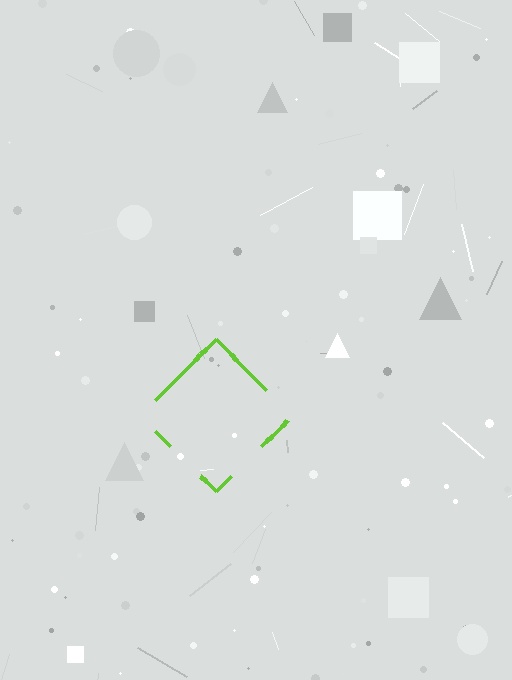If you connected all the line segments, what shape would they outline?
They would outline a diamond.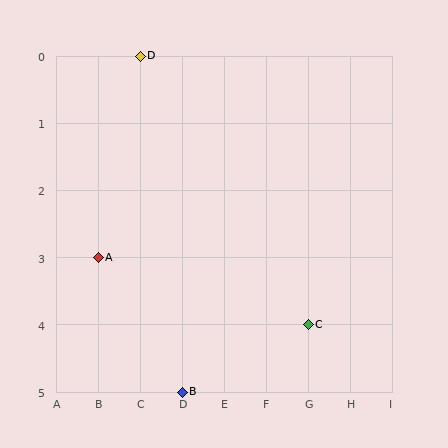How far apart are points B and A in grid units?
Points B and A are 2 columns and 2 rows apart (about 2.8 grid units diagonally).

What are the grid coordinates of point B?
Point B is at grid coordinates (D, 5).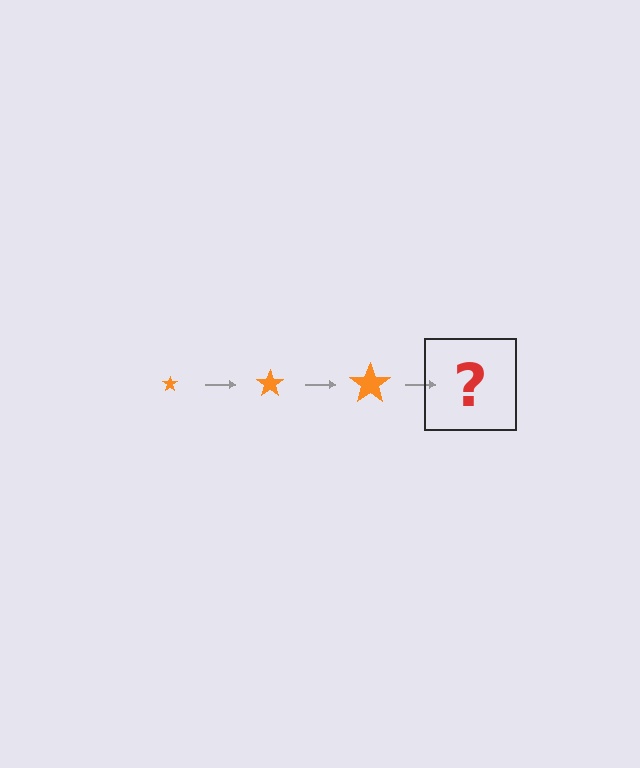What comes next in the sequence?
The next element should be an orange star, larger than the previous one.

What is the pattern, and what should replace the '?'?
The pattern is that the star gets progressively larger each step. The '?' should be an orange star, larger than the previous one.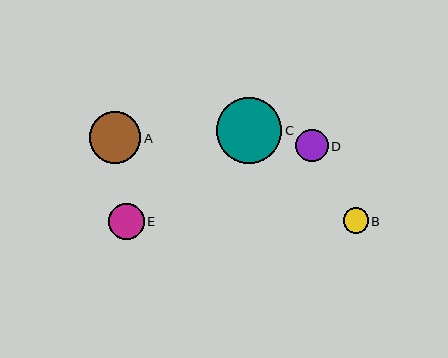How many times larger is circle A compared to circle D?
Circle A is approximately 1.6 times the size of circle D.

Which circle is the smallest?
Circle B is the smallest with a size of approximately 25 pixels.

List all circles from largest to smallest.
From largest to smallest: C, A, E, D, B.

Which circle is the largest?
Circle C is the largest with a size of approximately 66 pixels.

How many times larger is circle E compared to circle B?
Circle E is approximately 1.4 times the size of circle B.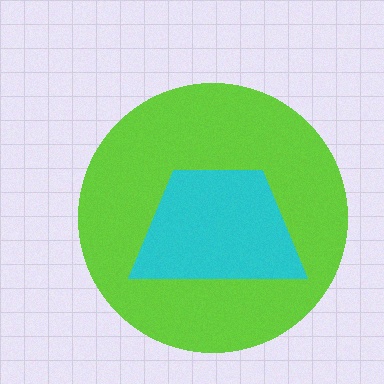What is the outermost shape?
The lime circle.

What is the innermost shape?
The cyan trapezoid.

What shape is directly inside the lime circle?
The cyan trapezoid.